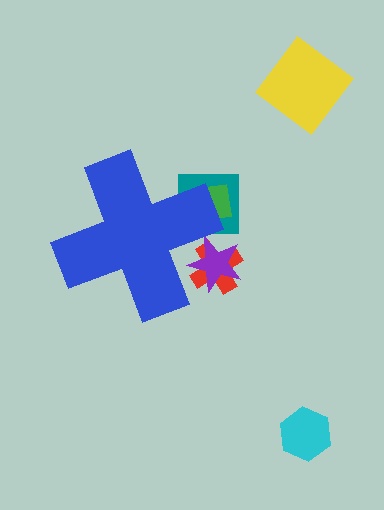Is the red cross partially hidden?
Yes, the red cross is partially hidden behind the blue cross.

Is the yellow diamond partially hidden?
No, the yellow diamond is fully visible.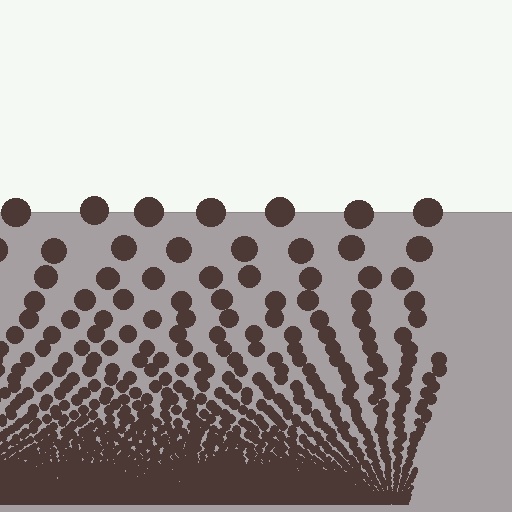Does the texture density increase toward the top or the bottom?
Density increases toward the bottom.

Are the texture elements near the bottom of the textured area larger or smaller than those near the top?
Smaller. The gradient is inverted — elements near the bottom are smaller and denser.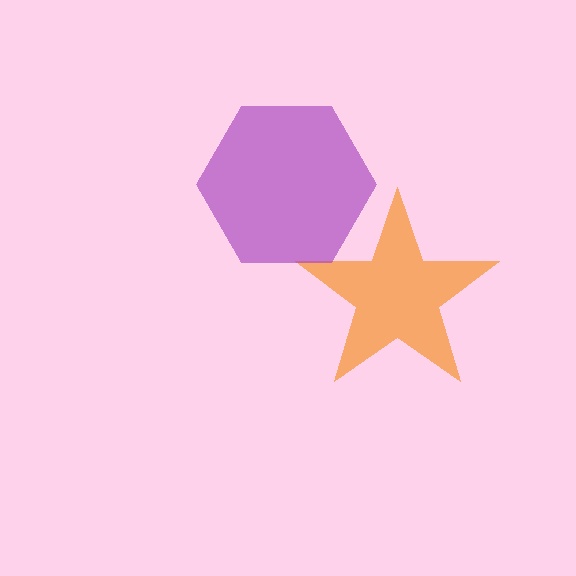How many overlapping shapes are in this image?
There are 2 overlapping shapes in the image.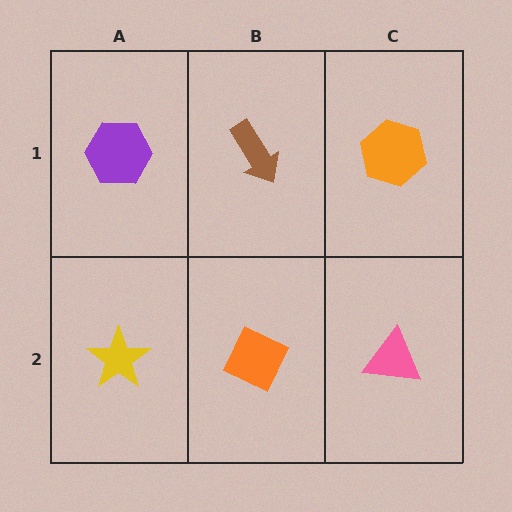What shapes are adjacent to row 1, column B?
An orange diamond (row 2, column B), a purple hexagon (row 1, column A), an orange hexagon (row 1, column C).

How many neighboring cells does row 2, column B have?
3.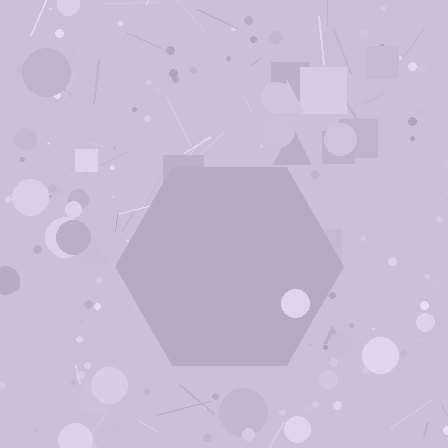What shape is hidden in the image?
A hexagon is hidden in the image.